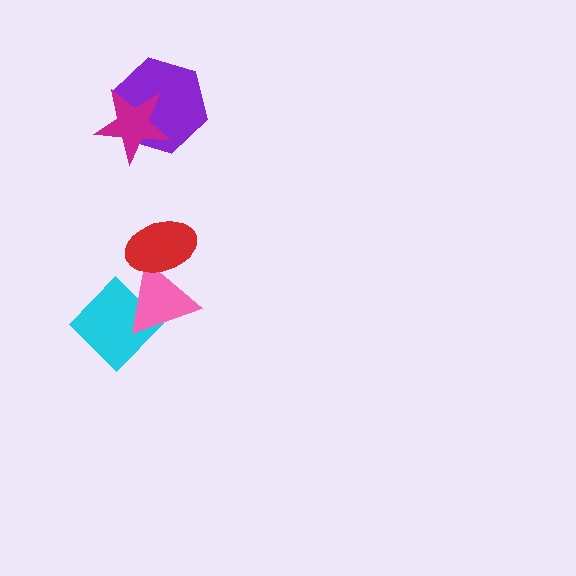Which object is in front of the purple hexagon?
The magenta star is in front of the purple hexagon.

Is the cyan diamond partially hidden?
Yes, it is partially covered by another shape.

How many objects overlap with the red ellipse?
1 object overlaps with the red ellipse.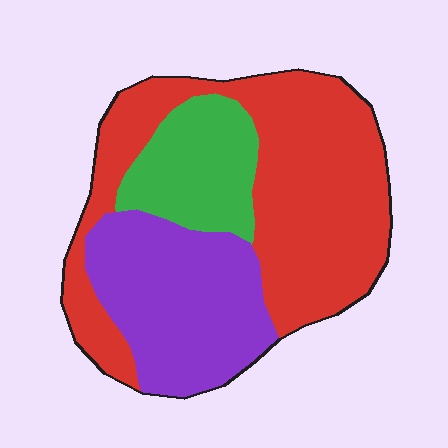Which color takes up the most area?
Red, at roughly 50%.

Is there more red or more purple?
Red.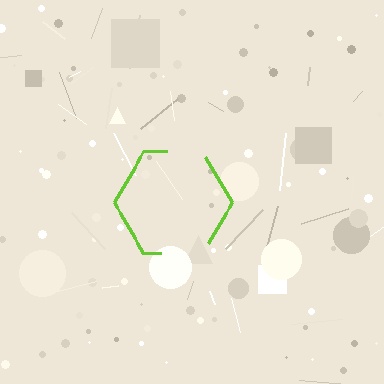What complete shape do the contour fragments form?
The contour fragments form a hexagon.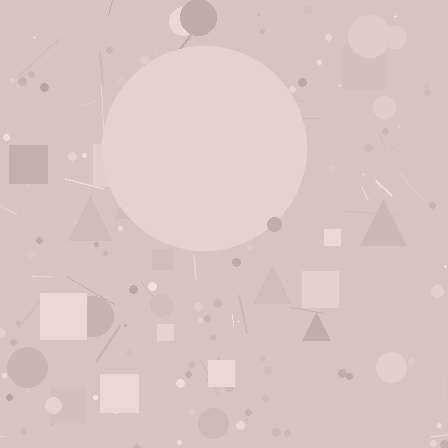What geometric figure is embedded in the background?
A circle is embedded in the background.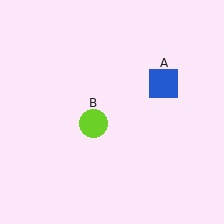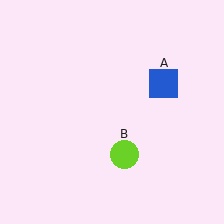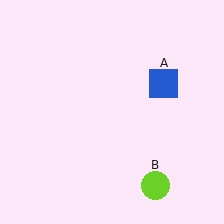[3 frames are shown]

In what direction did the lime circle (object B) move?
The lime circle (object B) moved down and to the right.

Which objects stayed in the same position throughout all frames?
Blue square (object A) remained stationary.